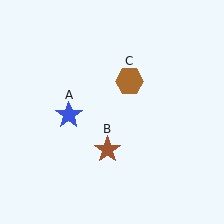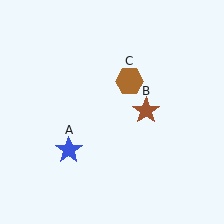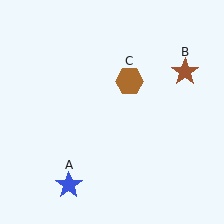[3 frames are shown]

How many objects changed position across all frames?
2 objects changed position: blue star (object A), brown star (object B).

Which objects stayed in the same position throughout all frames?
Brown hexagon (object C) remained stationary.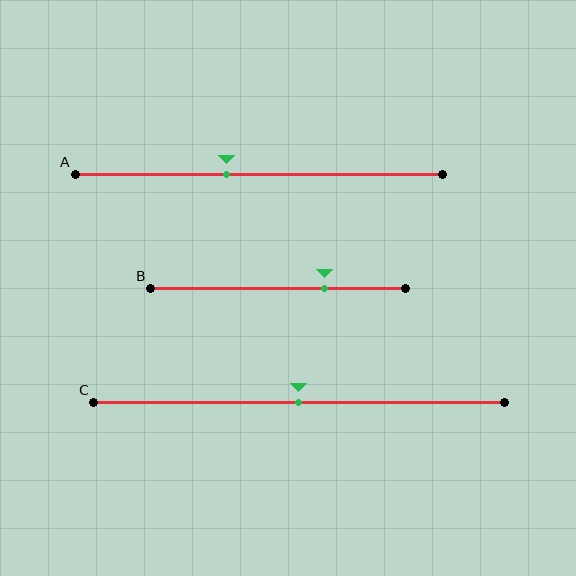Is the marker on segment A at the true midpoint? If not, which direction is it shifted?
No, the marker on segment A is shifted to the left by about 9% of the segment length.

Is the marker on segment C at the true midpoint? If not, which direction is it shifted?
Yes, the marker on segment C is at the true midpoint.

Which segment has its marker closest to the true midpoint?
Segment C has its marker closest to the true midpoint.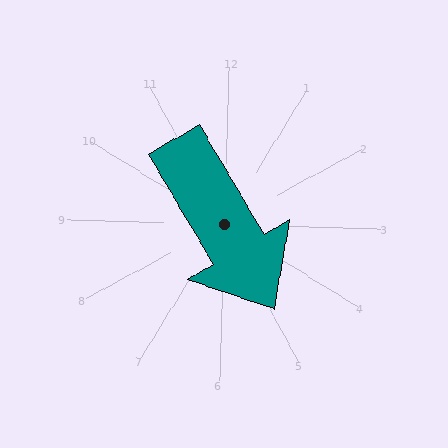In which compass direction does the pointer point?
Southeast.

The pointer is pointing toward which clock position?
Roughly 5 o'clock.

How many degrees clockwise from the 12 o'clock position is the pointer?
Approximately 148 degrees.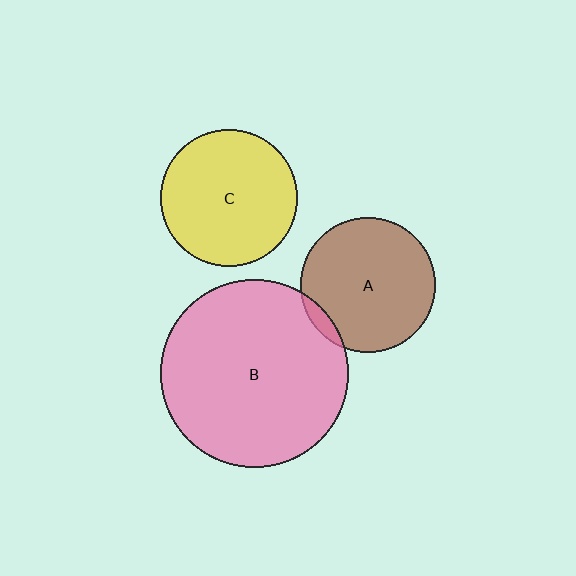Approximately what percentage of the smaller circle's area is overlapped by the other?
Approximately 5%.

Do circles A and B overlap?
Yes.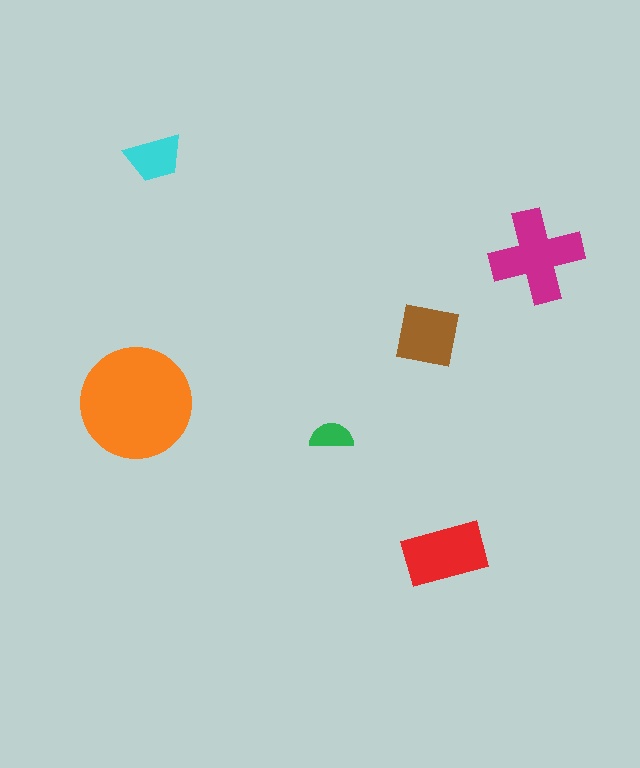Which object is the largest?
The orange circle.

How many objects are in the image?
There are 6 objects in the image.